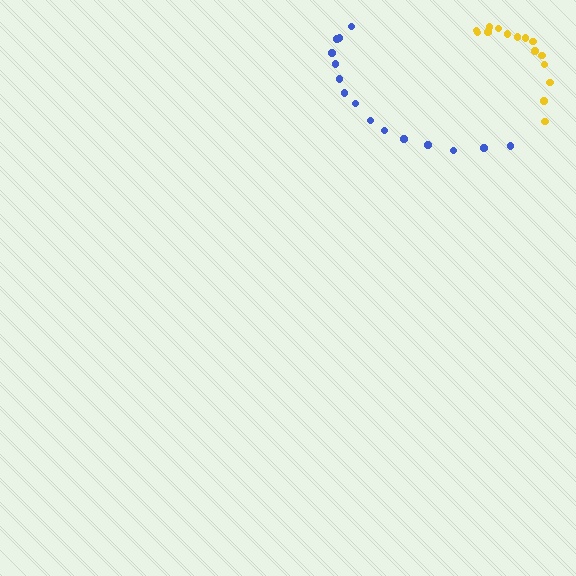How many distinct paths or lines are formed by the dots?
There are 2 distinct paths.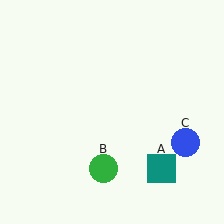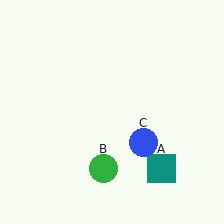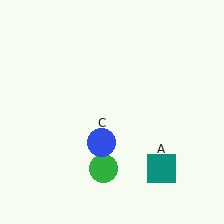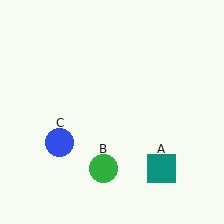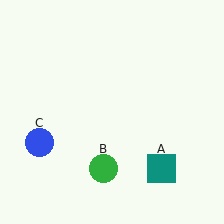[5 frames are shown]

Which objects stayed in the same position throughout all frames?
Teal square (object A) and green circle (object B) remained stationary.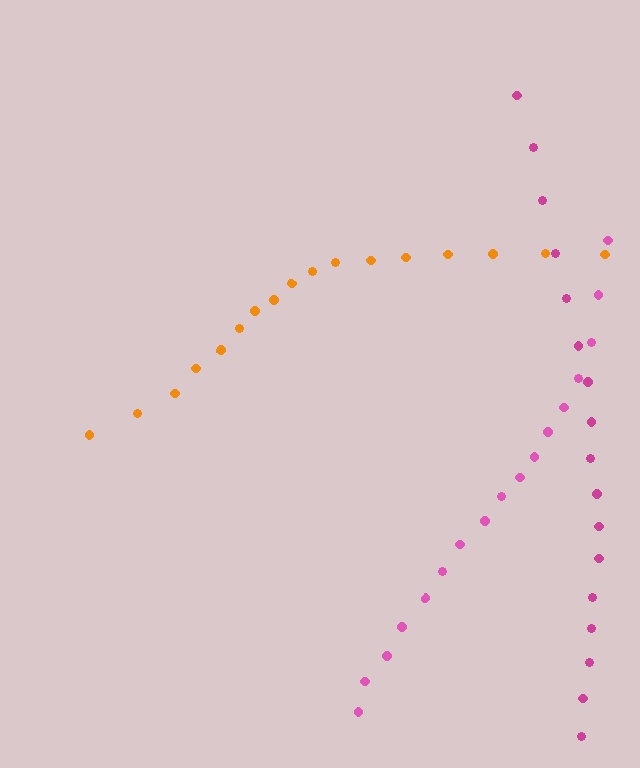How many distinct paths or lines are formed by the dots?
There are 3 distinct paths.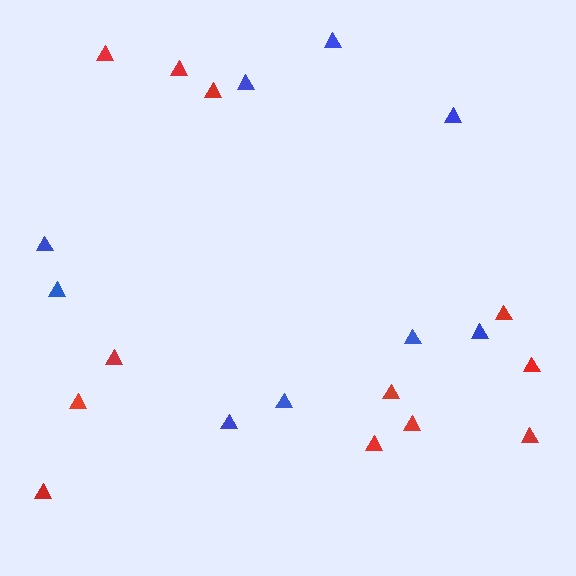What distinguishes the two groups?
There are 2 groups: one group of blue triangles (9) and one group of red triangles (12).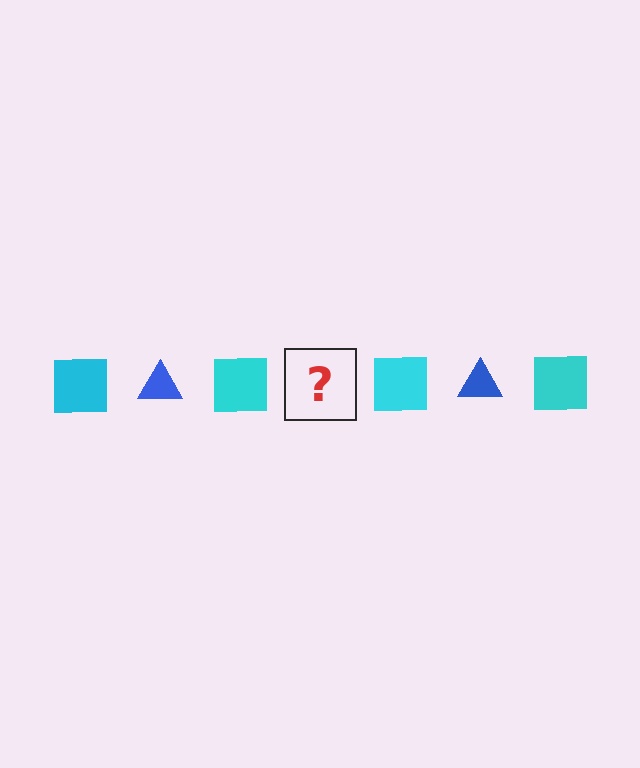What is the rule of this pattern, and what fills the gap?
The rule is that the pattern alternates between cyan square and blue triangle. The gap should be filled with a blue triangle.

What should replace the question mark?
The question mark should be replaced with a blue triangle.